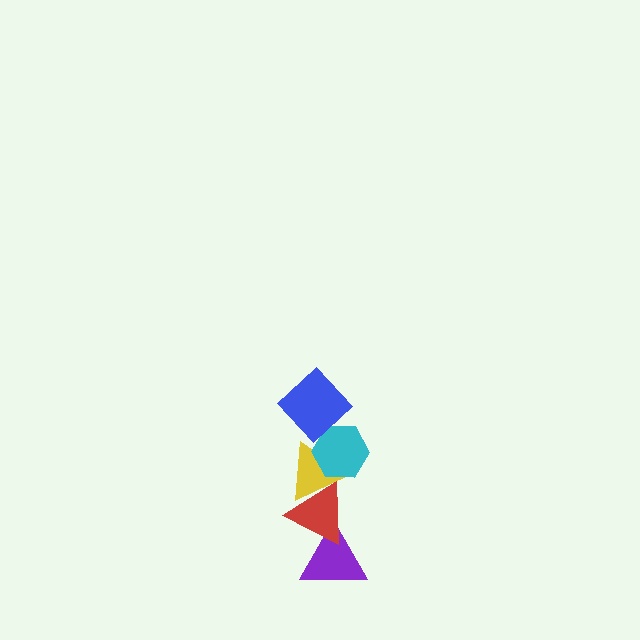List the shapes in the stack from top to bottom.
From top to bottom: the blue diamond, the cyan hexagon, the yellow triangle, the red triangle, the purple triangle.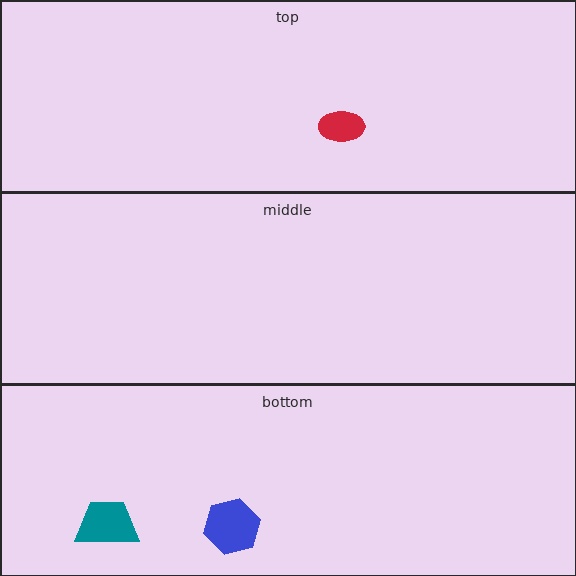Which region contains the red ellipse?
The top region.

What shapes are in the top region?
The red ellipse.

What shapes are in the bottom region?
The blue hexagon, the teal trapezoid.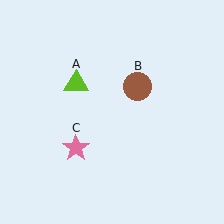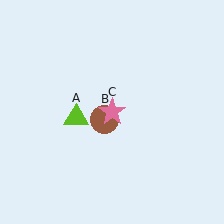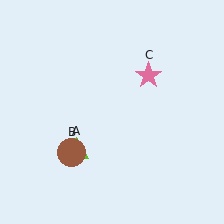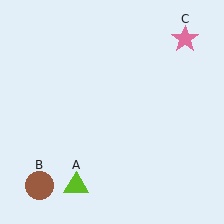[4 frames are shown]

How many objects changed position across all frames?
3 objects changed position: lime triangle (object A), brown circle (object B), pink star (object C).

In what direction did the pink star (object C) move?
The pink star (object C) moved up and to the right.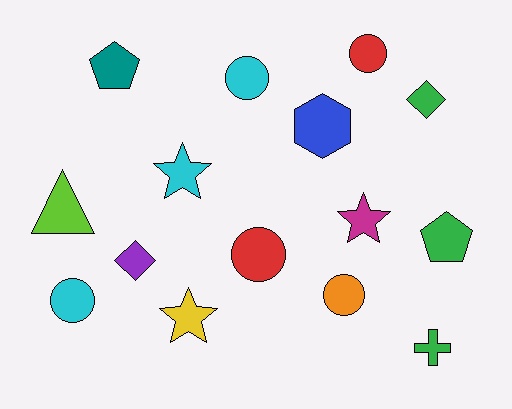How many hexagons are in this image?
There is 1 hexagon.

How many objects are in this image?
There are 15 objects.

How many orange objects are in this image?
There is 1 orange object.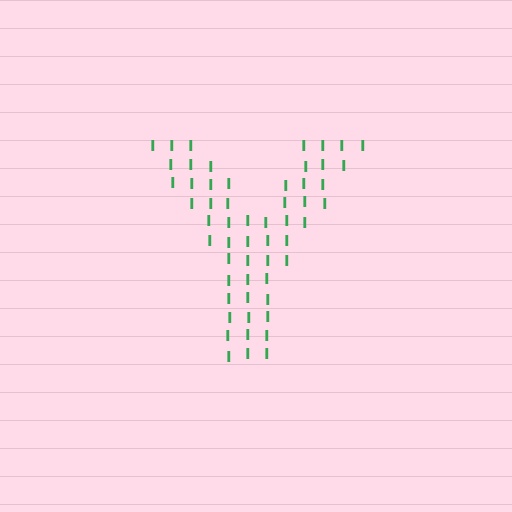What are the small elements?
The small elements are letter I's.